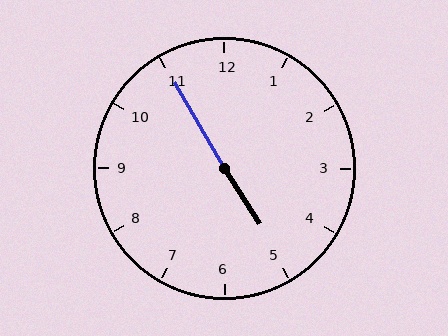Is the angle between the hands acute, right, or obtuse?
It is obtuse.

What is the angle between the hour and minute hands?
Approximately 178 degrees.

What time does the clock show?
4:55.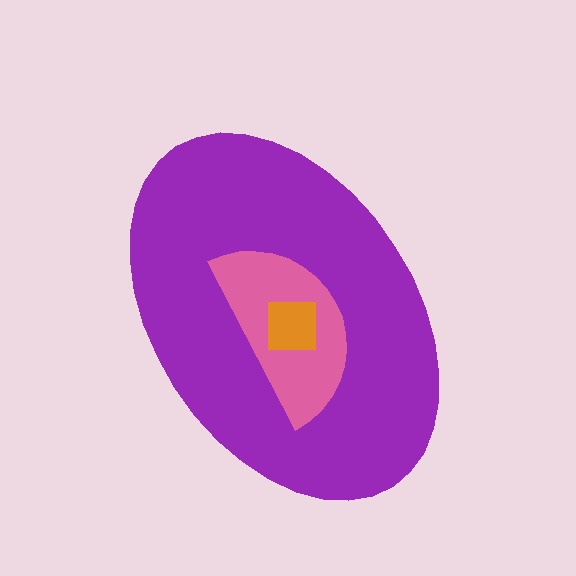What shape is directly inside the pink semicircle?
The orange square.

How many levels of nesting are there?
3.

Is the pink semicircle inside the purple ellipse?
Yes.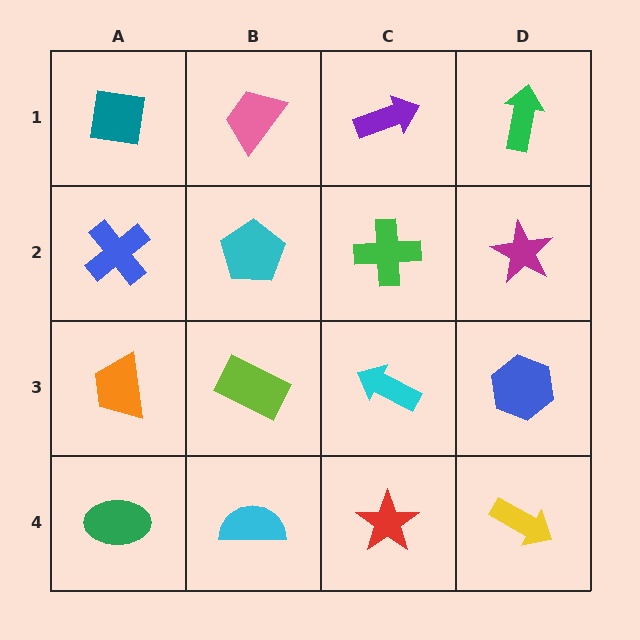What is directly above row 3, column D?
A magenta star.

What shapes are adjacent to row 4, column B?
A lime rectangle (row 3, column B), a green ellipse (row 4, column A), a red star (row 4, column C).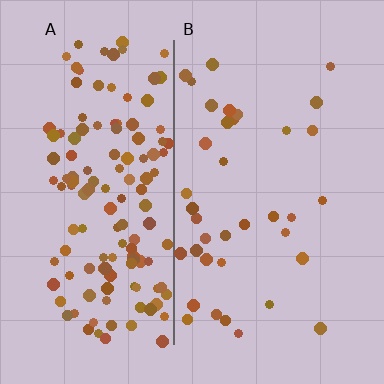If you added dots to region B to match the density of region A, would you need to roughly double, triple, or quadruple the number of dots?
Approximately quadruple.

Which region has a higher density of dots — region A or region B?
A (the left).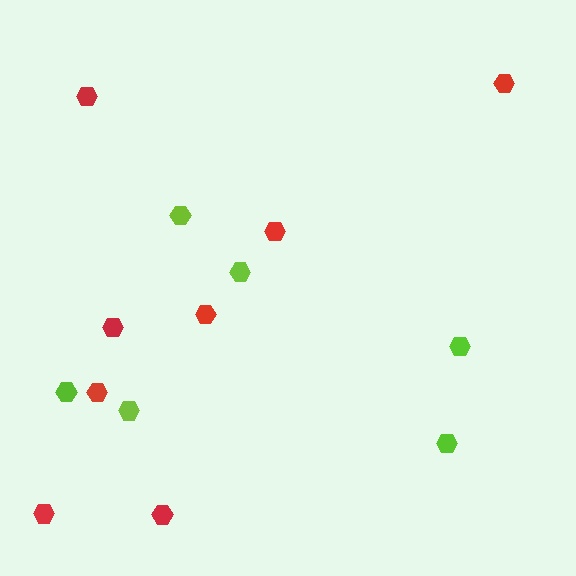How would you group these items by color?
There are 2 groups: one group of lime hexagons (6) and one group of red hexagons (8).